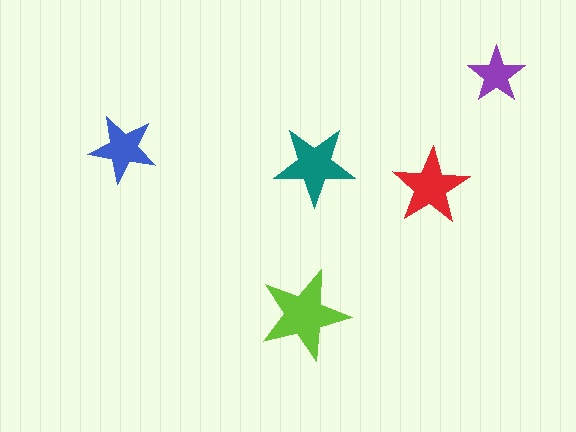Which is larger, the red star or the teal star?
The teal one.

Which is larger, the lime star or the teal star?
The lime one.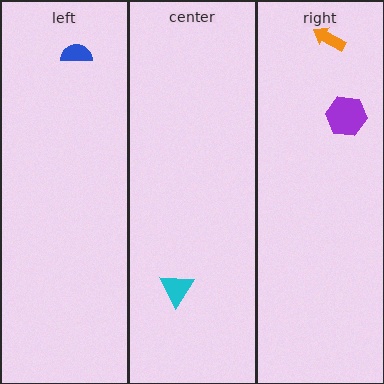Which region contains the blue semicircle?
The left region.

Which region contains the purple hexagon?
The right region.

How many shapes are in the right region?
2.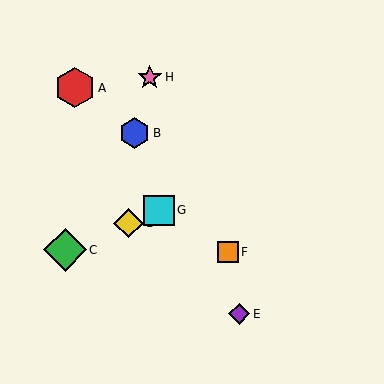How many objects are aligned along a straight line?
3 objects (C, D, G) are aligned along a straight line.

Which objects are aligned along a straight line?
Objects C, D, G are aligned along a straight line.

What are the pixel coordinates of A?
Object A is at (75, 88).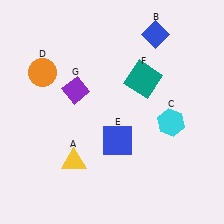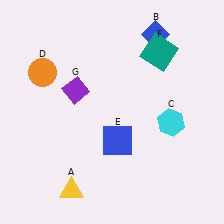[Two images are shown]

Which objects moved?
The objects that moved are: the yellow triangle (A), the teal square (F).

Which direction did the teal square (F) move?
The teal square (F) moved up.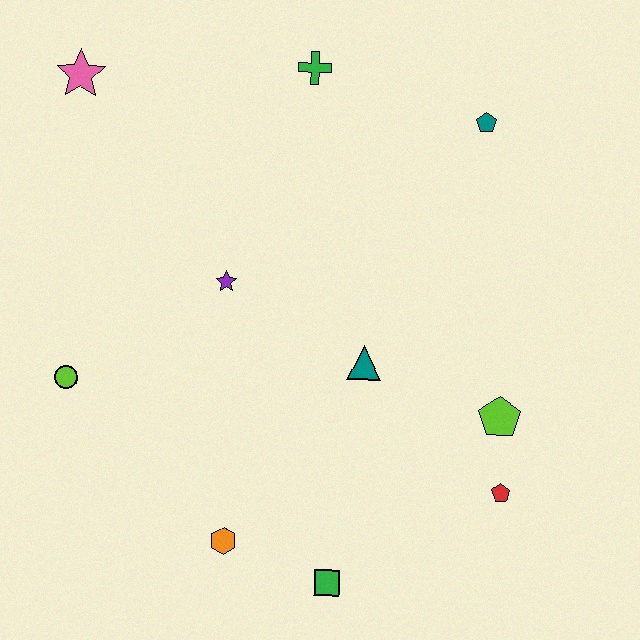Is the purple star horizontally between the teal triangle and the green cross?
No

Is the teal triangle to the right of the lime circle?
Yes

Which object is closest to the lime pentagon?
The red pentagon is closest to the lime pentagon.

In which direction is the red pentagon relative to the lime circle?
The red pentagon is to the right of the lime circle.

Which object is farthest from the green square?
The pink star is farthest from the green square.